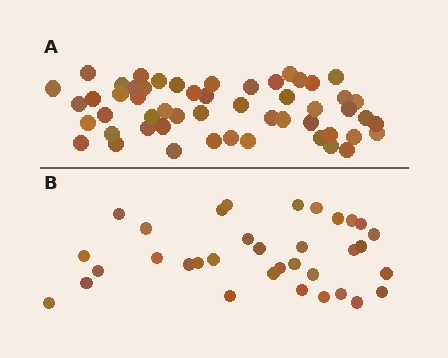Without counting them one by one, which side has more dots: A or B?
Region A (the top region) has more dots.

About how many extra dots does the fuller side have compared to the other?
Region A has approximately 20 more dots than region B.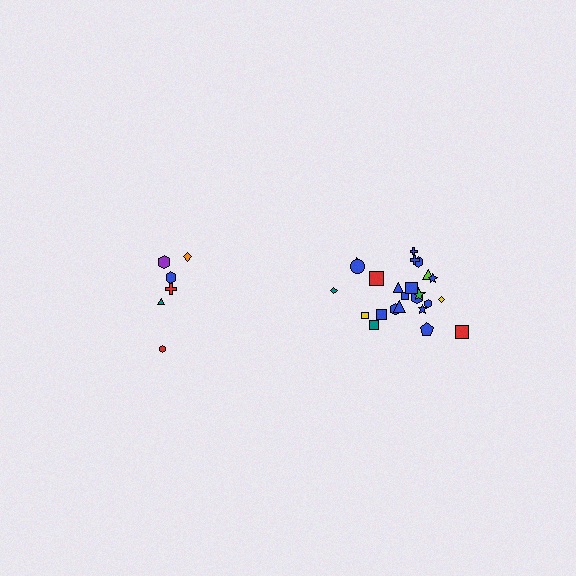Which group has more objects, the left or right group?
The right group.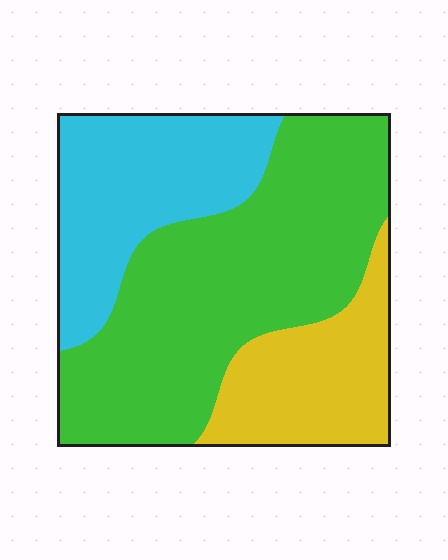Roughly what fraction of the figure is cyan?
Cyan covers about 25% of the figure.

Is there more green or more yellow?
Green.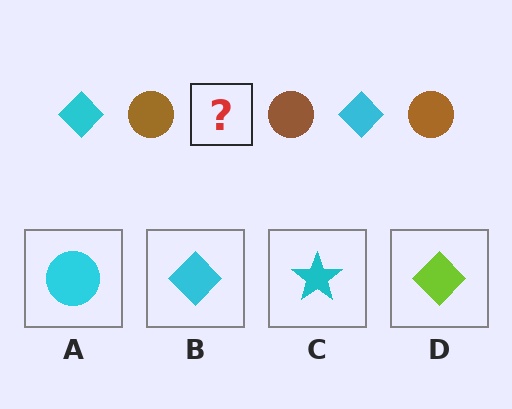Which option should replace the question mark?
Option B.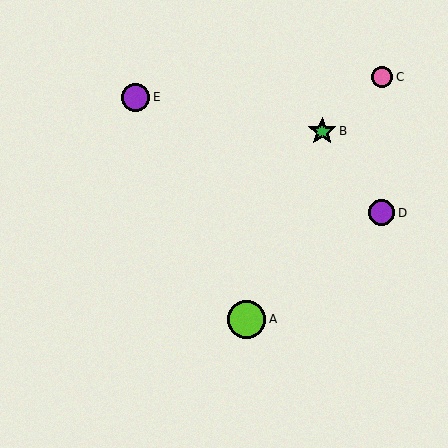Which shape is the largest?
The lime circle (labeled A) is the largest.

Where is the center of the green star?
The center of the green star is at (322, 131).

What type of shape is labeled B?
Shape B is a green star.